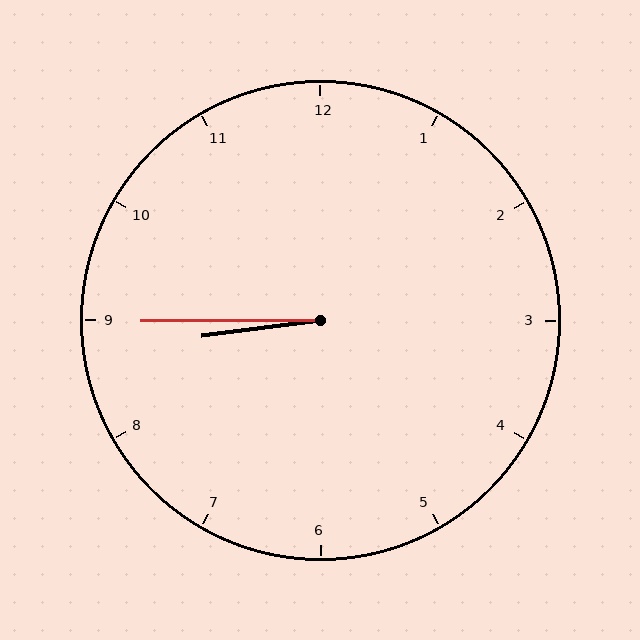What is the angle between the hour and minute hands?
Approximately 8 degrees.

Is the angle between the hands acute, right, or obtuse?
It is acute.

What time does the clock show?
8:45.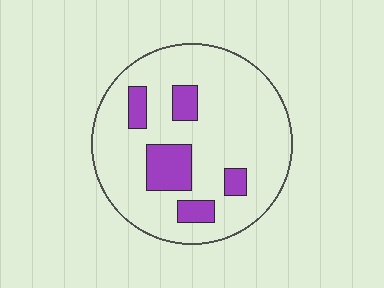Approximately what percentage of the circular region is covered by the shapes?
Approximately 15%.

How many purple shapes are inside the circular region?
5.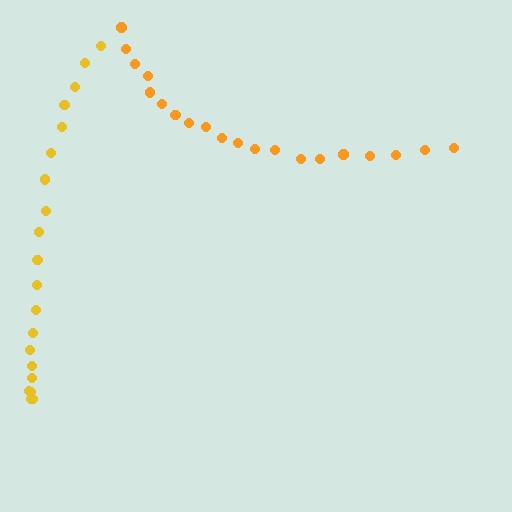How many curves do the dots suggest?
There are 2 distinct paths.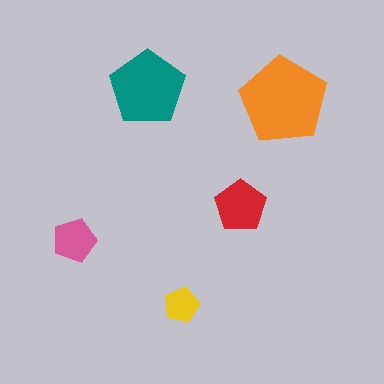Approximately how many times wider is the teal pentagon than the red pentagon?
About 1.5 times wider.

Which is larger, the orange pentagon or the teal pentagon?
The orange one.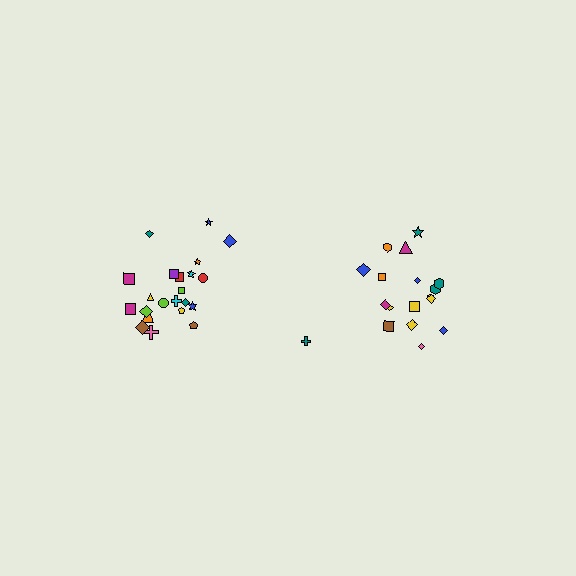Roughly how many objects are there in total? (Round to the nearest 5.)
Roughly 40 objects in total.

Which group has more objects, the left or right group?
The left group.